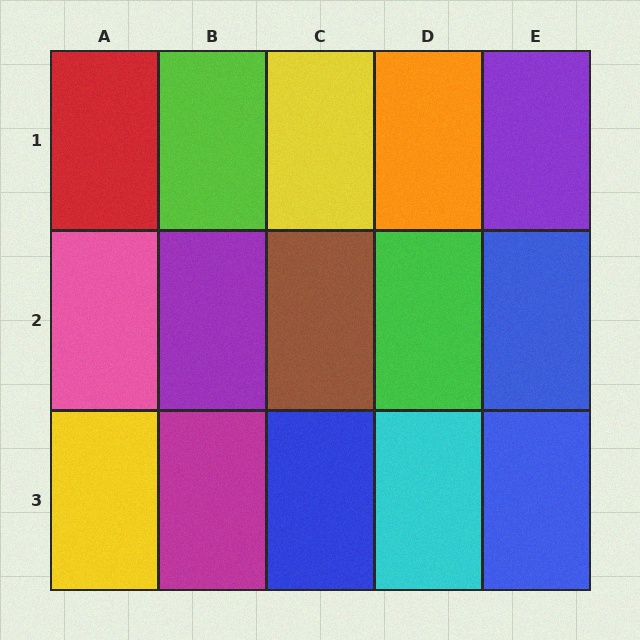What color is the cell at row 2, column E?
Blue.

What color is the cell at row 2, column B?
Purple.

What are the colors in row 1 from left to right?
Red, lime, yellow, orange, purple.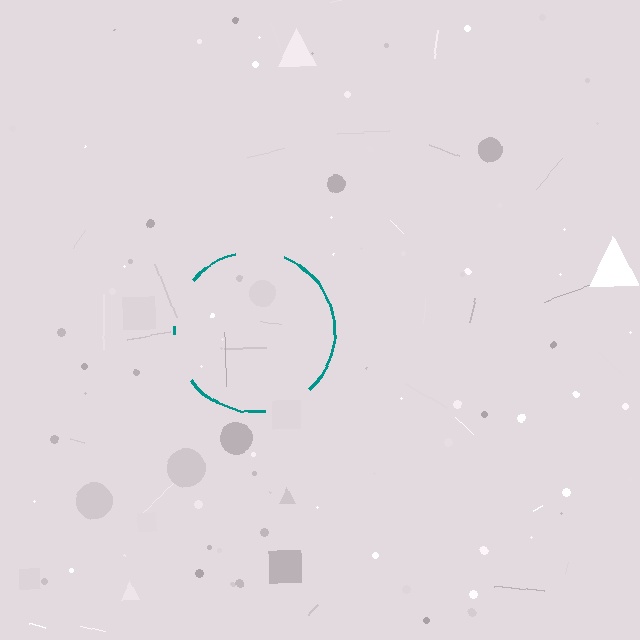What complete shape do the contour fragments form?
The contour fragments form a circle.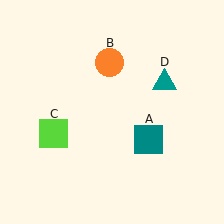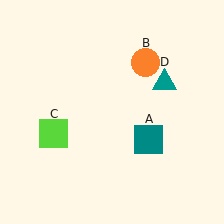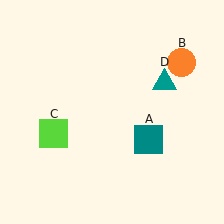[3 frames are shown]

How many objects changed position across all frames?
1 object changed position: orange circle (object B).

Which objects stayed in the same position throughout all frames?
Teal square (object A) and lime square (object C) and teal triangle (object D) remained stationary.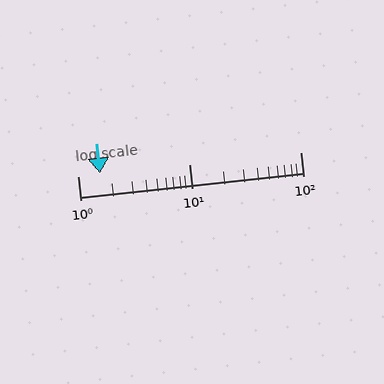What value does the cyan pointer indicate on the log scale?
The pointer indicates approximately 1.6.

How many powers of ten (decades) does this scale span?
The scale spans 2 decades, from 1 to 100.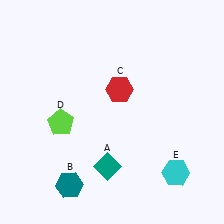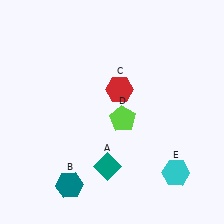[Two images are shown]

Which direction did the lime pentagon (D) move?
The lime pentagon (D) moved right.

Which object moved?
The lime pentagon (D) moved right.